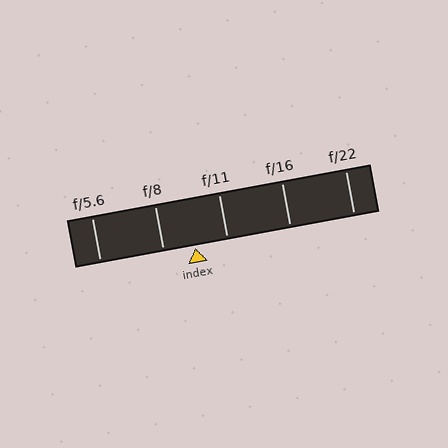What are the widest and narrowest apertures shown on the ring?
The widest aperture shown is f/5.6 and the narrowest is f/22.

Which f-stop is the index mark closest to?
The index mark is closest to f/8.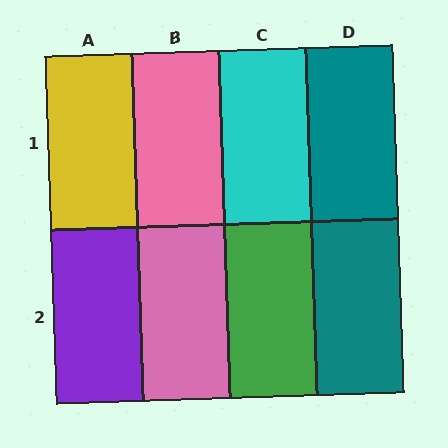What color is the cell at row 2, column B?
Pink.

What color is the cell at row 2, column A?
Purple.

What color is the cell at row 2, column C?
Green.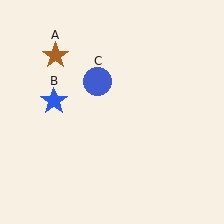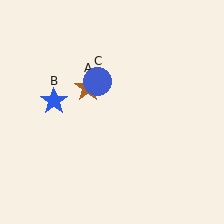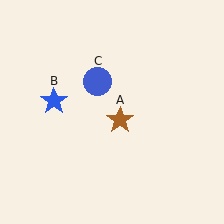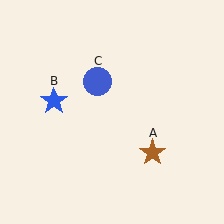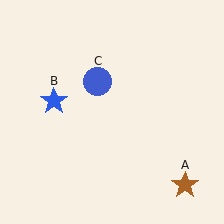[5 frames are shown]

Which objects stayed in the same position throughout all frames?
Blue star (object B) and blue circle (object C) remained stationary.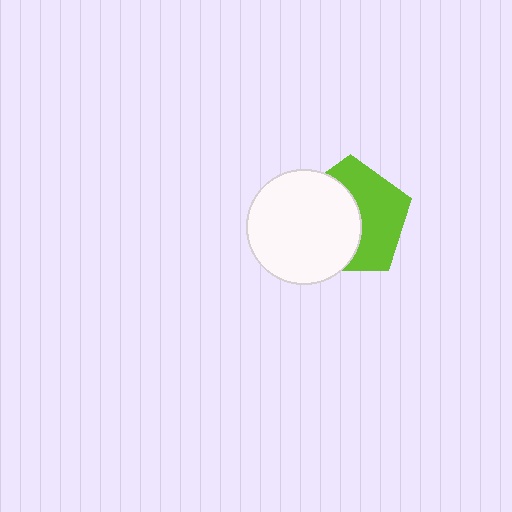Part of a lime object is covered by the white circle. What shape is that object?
It is a pentagon.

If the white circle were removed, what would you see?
You would see the complete lime pentagon.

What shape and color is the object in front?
The object in front is a white circle.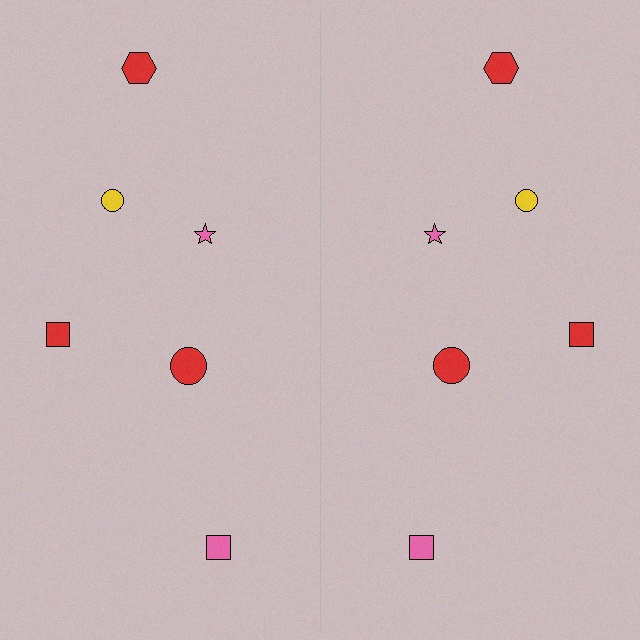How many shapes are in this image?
There are 12 shapes in this image.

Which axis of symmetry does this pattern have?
The pattern has a vertical axis of symmetry running through the center of the image.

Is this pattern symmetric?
Yes, this pattern has bilateral (reflection) symmetry.